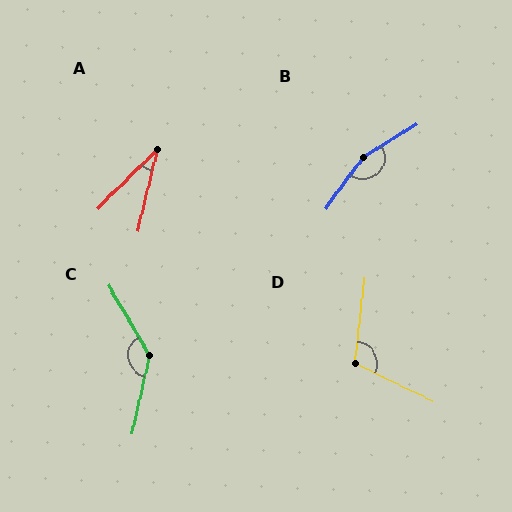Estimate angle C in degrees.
Approximately 137 degrees.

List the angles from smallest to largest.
A (32°), D (109°), C (137°), B (158°).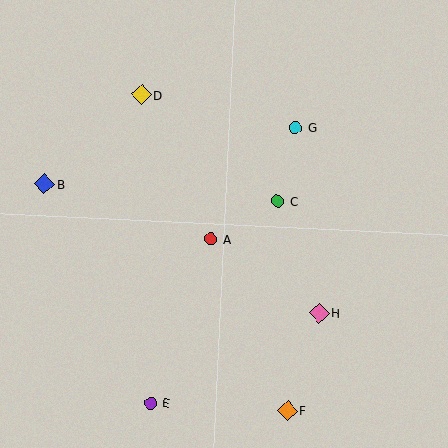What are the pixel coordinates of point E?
Point E is at (151, 403).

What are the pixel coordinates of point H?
Point H is at (319, 313).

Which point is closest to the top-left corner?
Point D is closest to the top-left corner.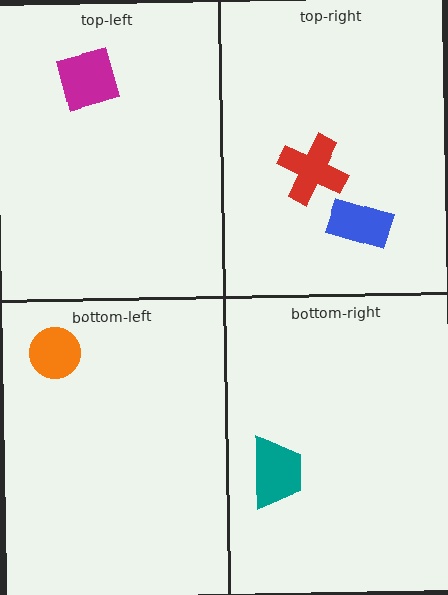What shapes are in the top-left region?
The magenta square.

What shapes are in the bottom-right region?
The teal trapezoid.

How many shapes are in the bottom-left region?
1.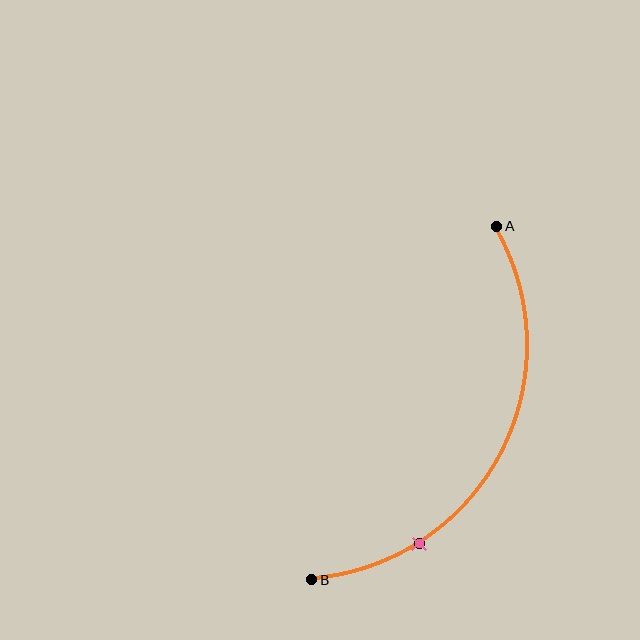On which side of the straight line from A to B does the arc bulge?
The arc bulges to the right of the straight line connecting A and B.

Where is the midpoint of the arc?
The arc midpoint is the point on the curve farthest from the straight line joining A and B. It sits to the right of that line.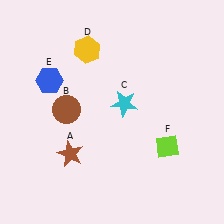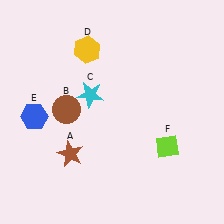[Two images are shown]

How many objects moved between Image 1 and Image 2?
2 objects moved between the two images.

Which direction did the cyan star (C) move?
The cyan star (C) moved left.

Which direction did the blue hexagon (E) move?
The blue hexagon (E) moved down.